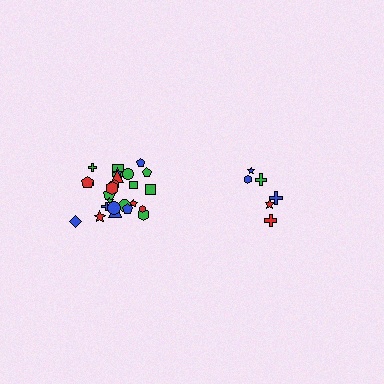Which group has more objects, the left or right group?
The left group.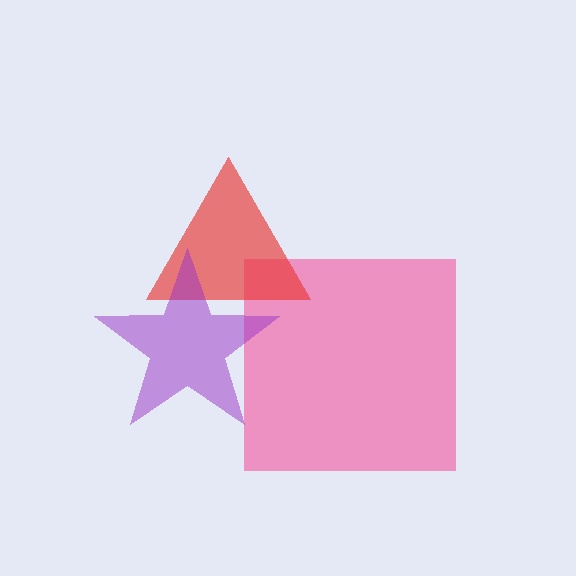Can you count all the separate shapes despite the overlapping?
Yes, there are 3 separate shapes.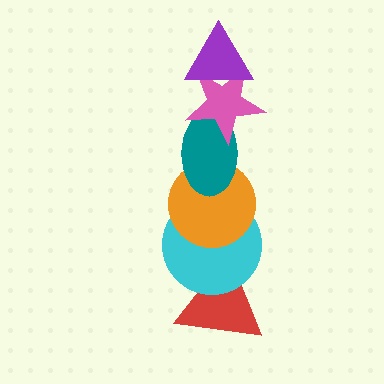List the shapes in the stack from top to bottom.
From top to bottom: the purple triangle, the pink star, the teal ellipse, the orange circle, the cyan circle, the red triangle.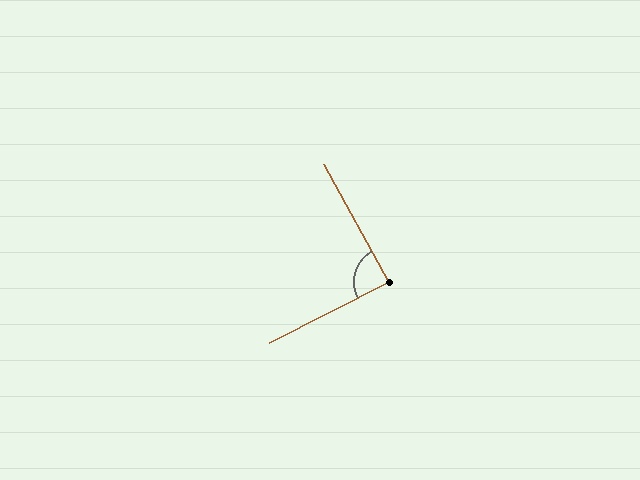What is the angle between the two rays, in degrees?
Approximately 88 degrees.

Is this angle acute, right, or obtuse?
It is approximately a right angle.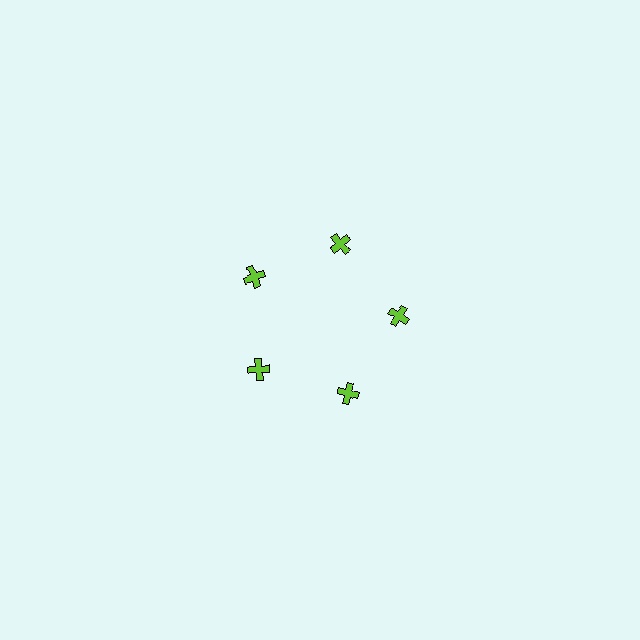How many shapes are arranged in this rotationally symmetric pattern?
There are 5 shapes, arranged in 5 groups of 1.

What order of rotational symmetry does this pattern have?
This pattern has 5-fold rotational symmetry.